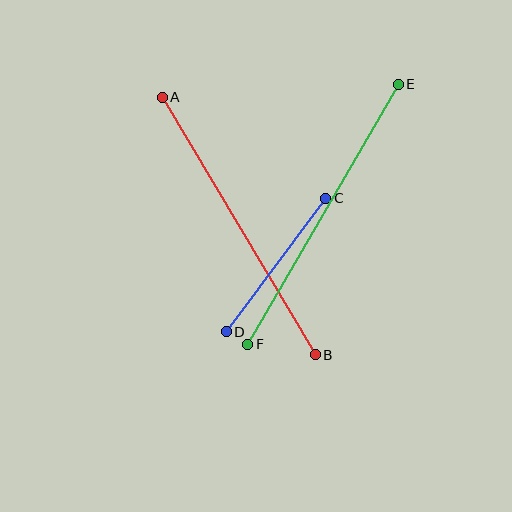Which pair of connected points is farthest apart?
Points E and F are farthest apart.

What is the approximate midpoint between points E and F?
The midpoint is at approximately (323, 214) pixels.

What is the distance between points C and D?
The distance is approximately 166 pixels.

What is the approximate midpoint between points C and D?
The midpoint is at approximately (276, 265) pixels.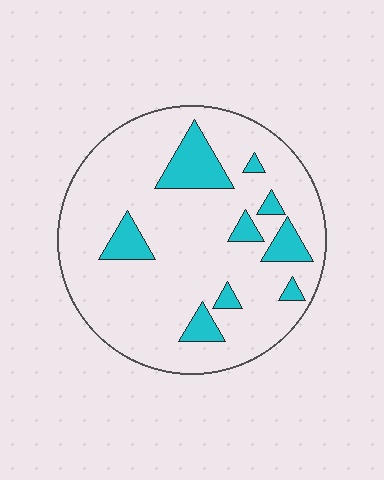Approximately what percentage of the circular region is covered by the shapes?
Approximately 15%.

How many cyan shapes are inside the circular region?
9.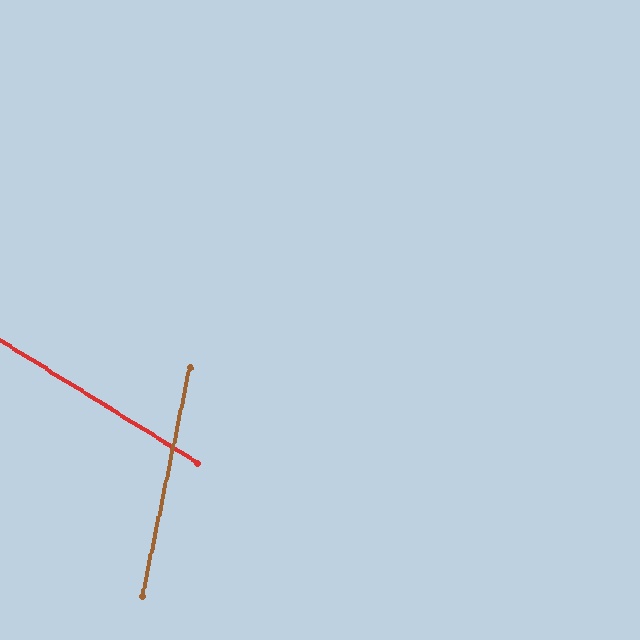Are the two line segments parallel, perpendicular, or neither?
Neither parallel nor perpendicular — they differ by about 70°.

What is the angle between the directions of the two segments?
Approximately 70 degrees.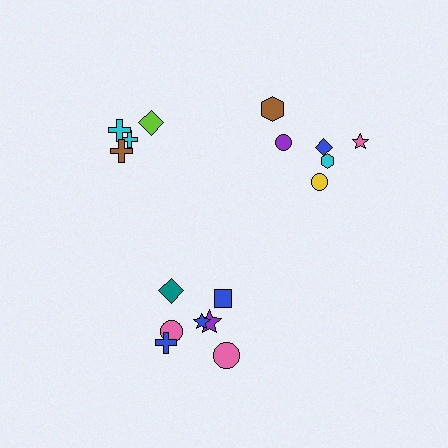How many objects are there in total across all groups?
There are 17 objects.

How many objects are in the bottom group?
There are 7 objects.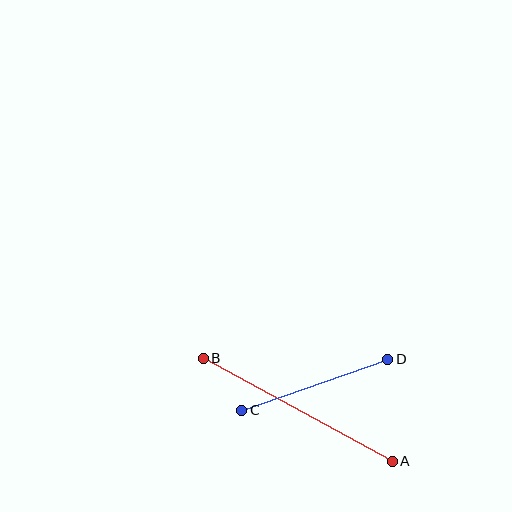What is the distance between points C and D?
The distance is approximately 154 pixels.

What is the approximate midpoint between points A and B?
The midpoint is at approximately (298, 410) pixels.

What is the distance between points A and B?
The distance is approximately 215 pixels.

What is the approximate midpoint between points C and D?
The midpoint is at approximately (315, 385) pixels.